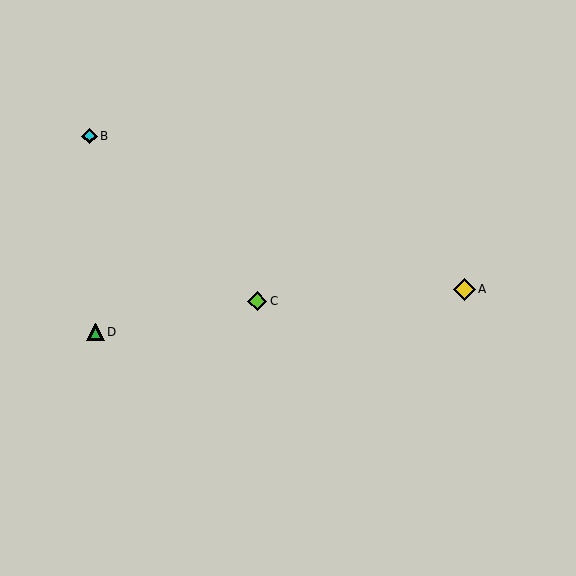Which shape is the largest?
The yellow diamond (labeled A) is the largest.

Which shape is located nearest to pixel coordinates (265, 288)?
The lime diamond (labeled C) at (257, 301) is nearest to that location.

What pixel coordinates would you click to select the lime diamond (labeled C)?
Click at (257, 301) to select the lime diamond C.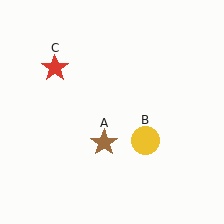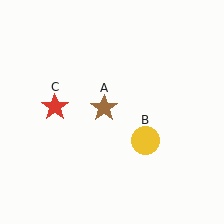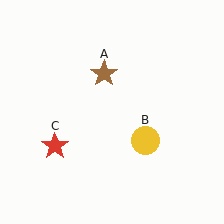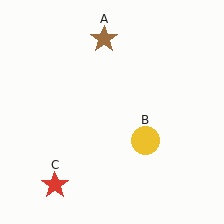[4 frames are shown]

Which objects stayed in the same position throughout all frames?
Yellow circle (object B) remained stationary.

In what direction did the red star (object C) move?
The red star (object C) moved down.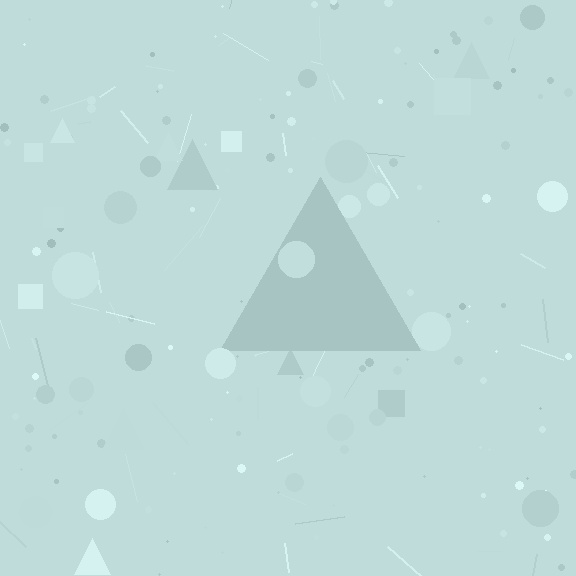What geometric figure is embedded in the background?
A triangle is embedded in the background.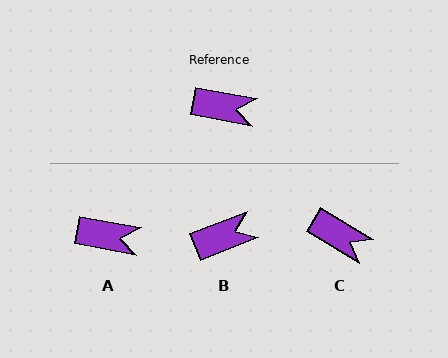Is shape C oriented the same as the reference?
No, it is off by about 20 degrees.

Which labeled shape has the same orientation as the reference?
A.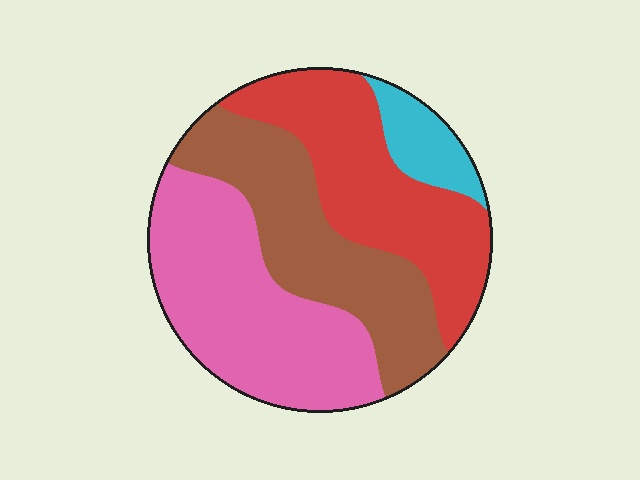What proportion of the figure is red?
Red covers about 30% of the figure.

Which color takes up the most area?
Pink, at roughly 35%.